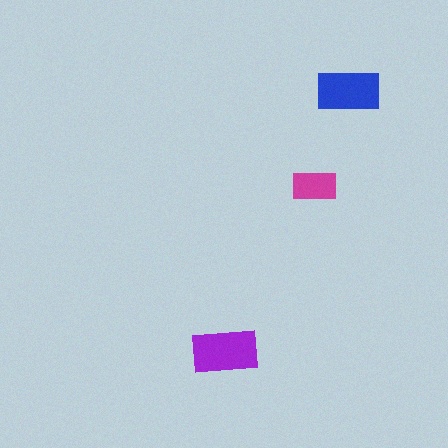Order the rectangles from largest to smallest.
the purple one, the blue one, the magenta one.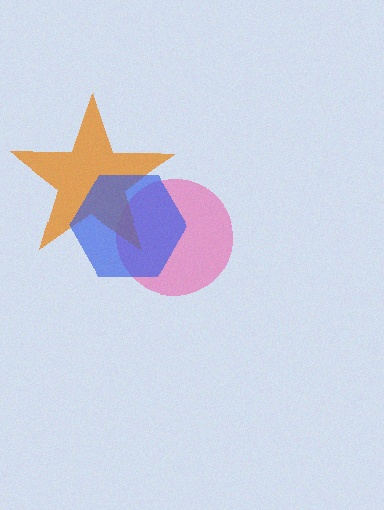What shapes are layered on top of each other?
The layered shapes are: a pink circle, an orange star, a blue hexagon.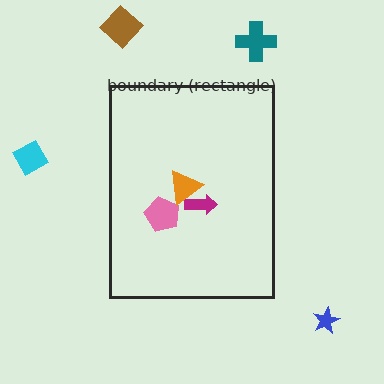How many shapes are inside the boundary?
3 inside, 4 outside.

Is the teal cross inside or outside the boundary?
Outside.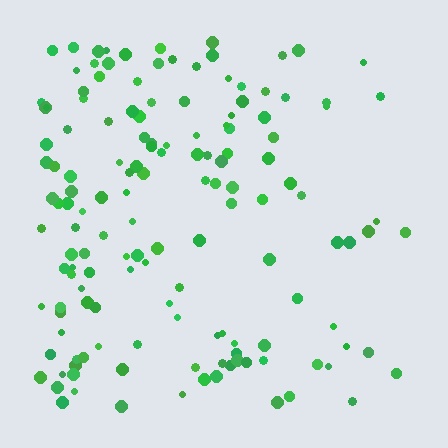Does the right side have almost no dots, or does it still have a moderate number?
Still a moderate number, just noticeably fewer than the left.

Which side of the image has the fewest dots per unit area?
The right.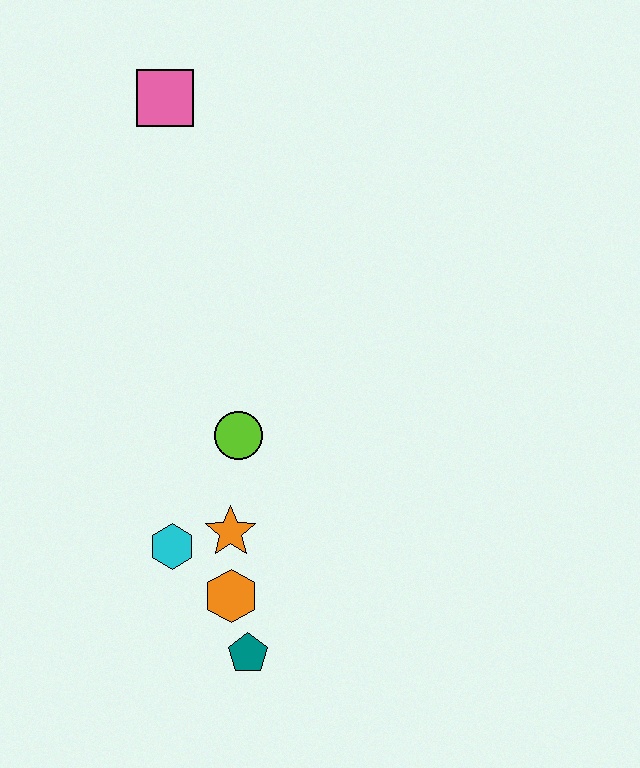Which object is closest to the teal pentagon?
The orange hexagon is closest to the teal pentagon.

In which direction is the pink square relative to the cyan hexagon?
The pink square is above the cyan hexagon.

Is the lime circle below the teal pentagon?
No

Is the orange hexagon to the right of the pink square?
Yes